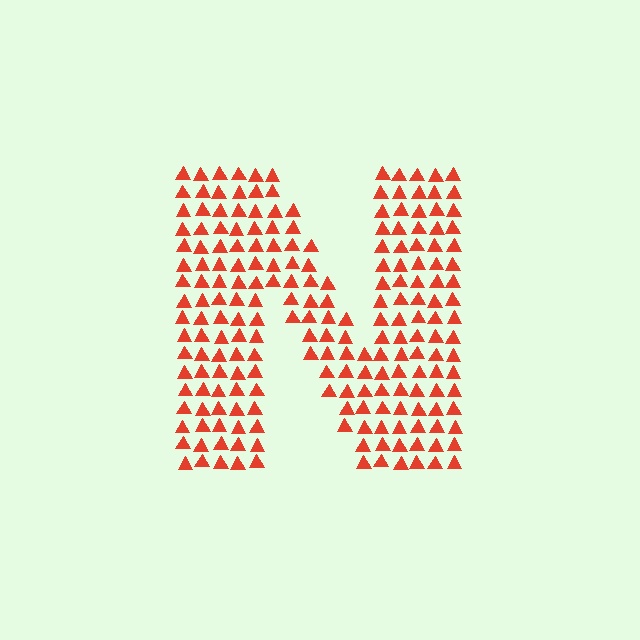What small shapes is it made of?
It is made of small triangles.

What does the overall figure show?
The overall figure shows the letter N.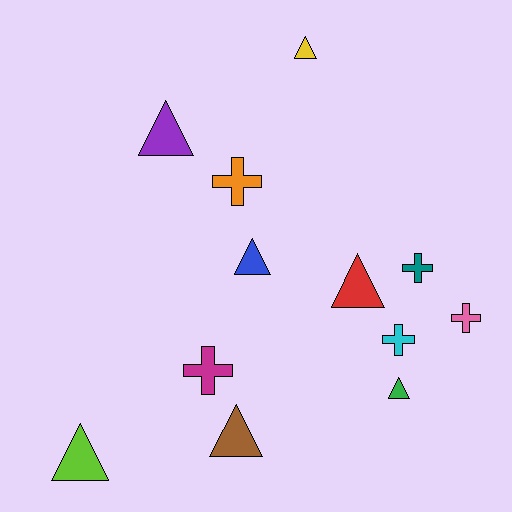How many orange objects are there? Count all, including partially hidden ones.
There is 1 orange object.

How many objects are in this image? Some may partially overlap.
There are 12 objects.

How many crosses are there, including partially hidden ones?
There are 5 crosses.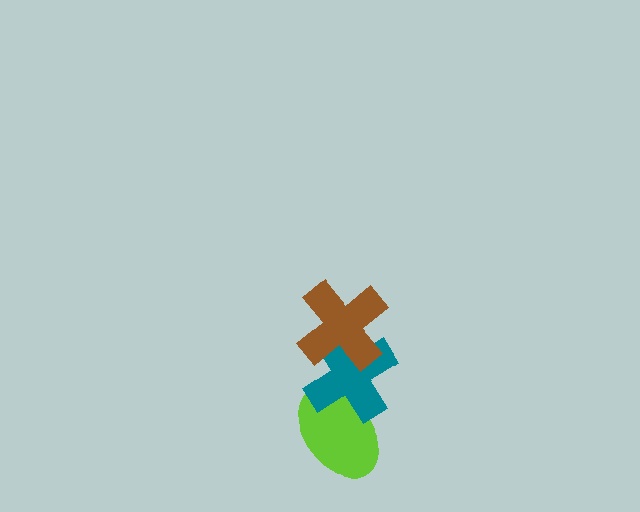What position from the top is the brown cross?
The brown cross is 1st from the top.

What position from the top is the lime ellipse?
The lime ellipse is 3rd from the top.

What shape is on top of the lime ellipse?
The teal cross is on top of the lime ellipse.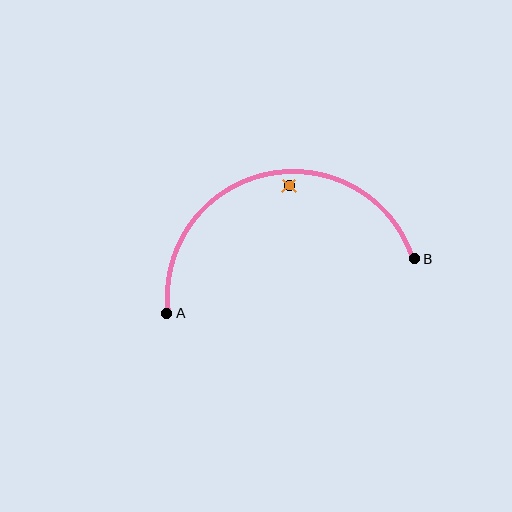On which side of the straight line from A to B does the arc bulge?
The arc bulges above the straight line connecting A and B.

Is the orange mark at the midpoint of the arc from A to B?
No — the orange mark does not lie on the arc at all. It sits slightly inside the curve.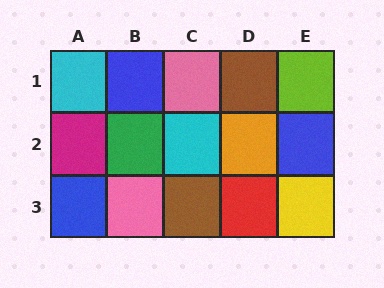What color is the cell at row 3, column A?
Blue.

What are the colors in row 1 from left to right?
Cyan, blue, pink, brown, lime.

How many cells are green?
1 cell is green.